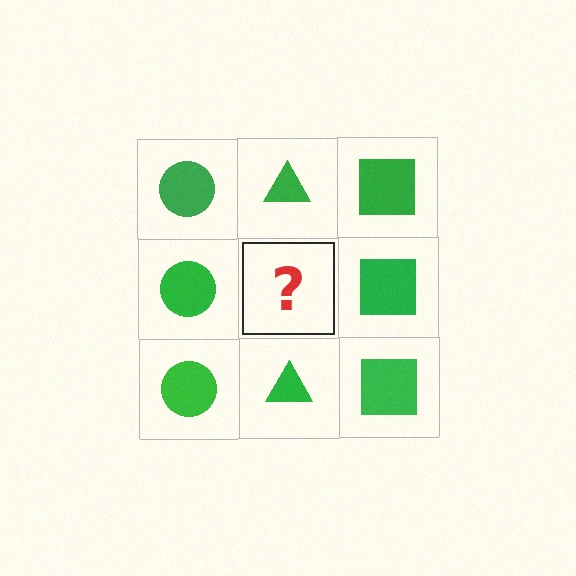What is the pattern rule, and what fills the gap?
The rule is that each column has a consistent shape. The gap should be filled with a green triangle.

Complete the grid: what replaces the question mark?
The question mark should be replaced with a green triangle.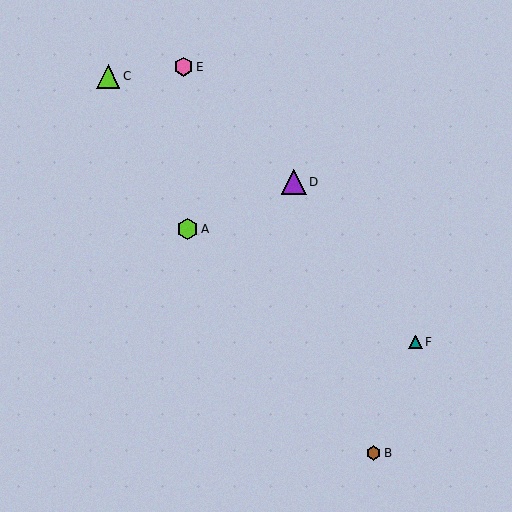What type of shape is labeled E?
Shape E is a pink hexagon.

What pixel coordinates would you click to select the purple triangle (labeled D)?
Click at (294, 182) to select the purple triangle D.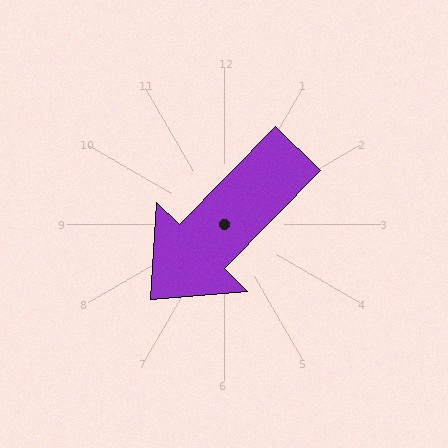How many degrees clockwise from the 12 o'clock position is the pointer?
Approximately 224 degrees.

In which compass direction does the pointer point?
Southwest.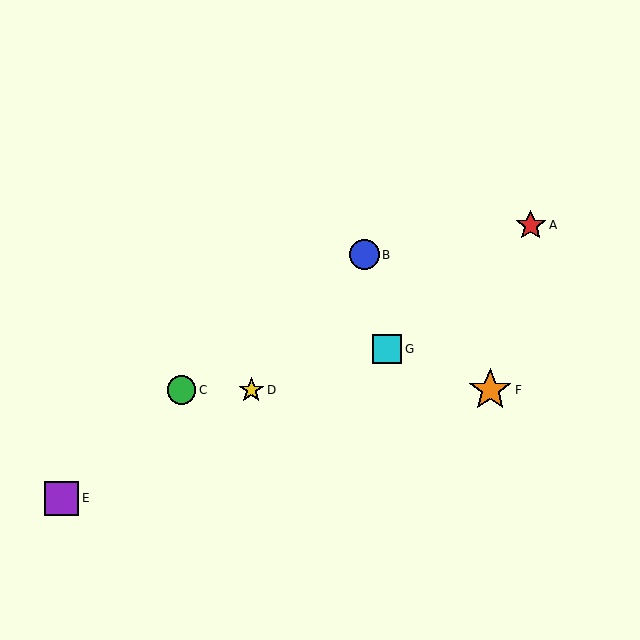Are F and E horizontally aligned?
No, F is at y≈390 and E is at y≈498.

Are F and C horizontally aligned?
Yes, both are at y≈390.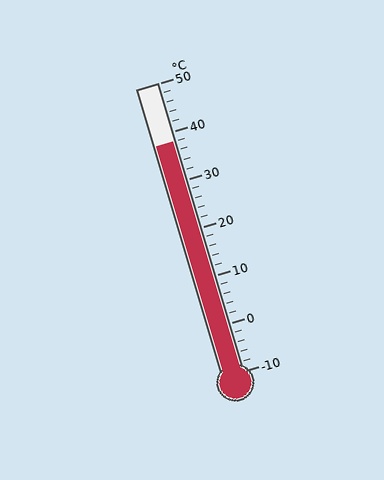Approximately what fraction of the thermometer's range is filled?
The thermometer is filled to approximately 80% of its range.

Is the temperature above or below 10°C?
The temperature is above 10°C.